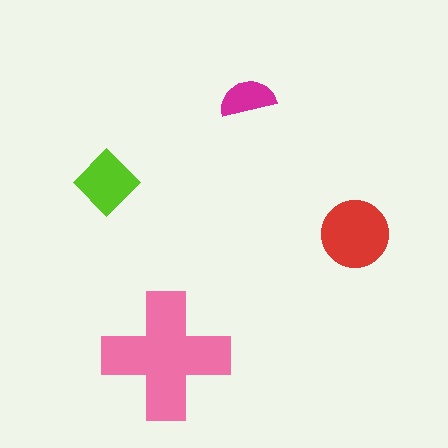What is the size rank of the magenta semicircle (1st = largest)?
4th.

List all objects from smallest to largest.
The magenta semicircle, the lime diamond, the red circle, the pink cross.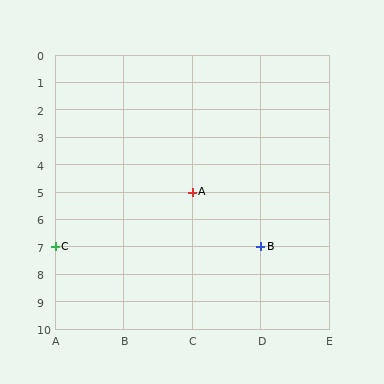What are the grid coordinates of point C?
Point C is at grid coordinates (A, 7).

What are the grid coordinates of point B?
Point B is at grid coordinates (D, 7).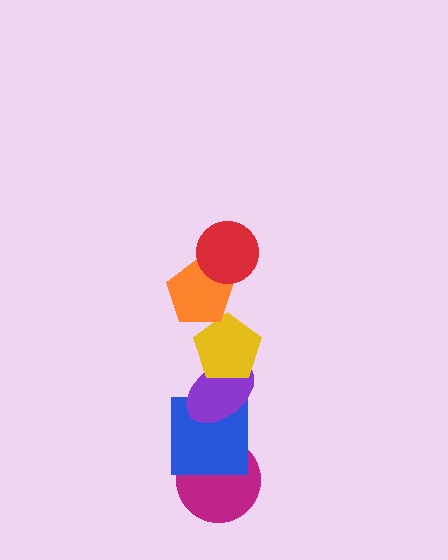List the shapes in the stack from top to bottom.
From top to bottom: the red circle, the orange pentagon, the yellow pentagon, the purple ellipse, the blue square, the magenta circle.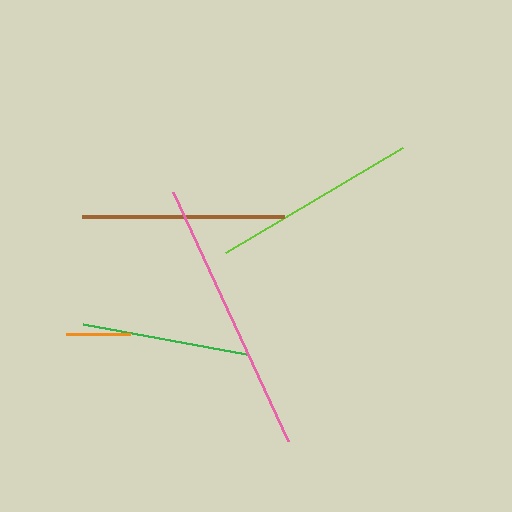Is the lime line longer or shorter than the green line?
The lime line is longer than the green line.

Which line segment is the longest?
The pink line is the longest at approximately 275 pixels.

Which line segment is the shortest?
The orange line is the shortest at approximately 64 pixels.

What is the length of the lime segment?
The lime segment is approximately 205 pixels long.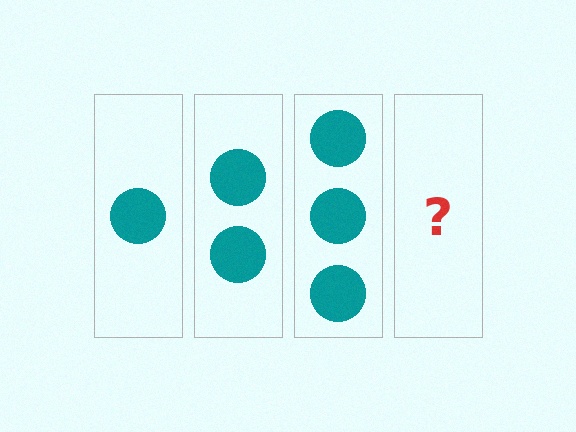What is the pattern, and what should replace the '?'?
The pattern is that each step adds one more circle. The '?' should be 4 circles.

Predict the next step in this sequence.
The next step is 4 circles.